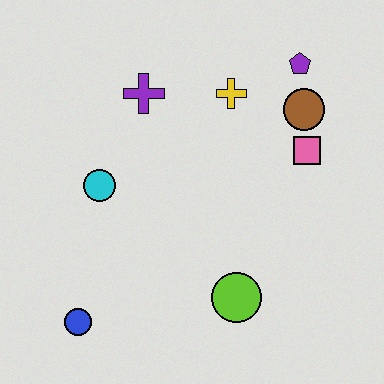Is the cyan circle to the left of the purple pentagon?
Yes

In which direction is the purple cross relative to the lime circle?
The purple cross is above the lime circle.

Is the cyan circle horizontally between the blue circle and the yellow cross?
Yes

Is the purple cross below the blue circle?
No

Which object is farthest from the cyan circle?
The purple pentagon is farthest from the cyan circle.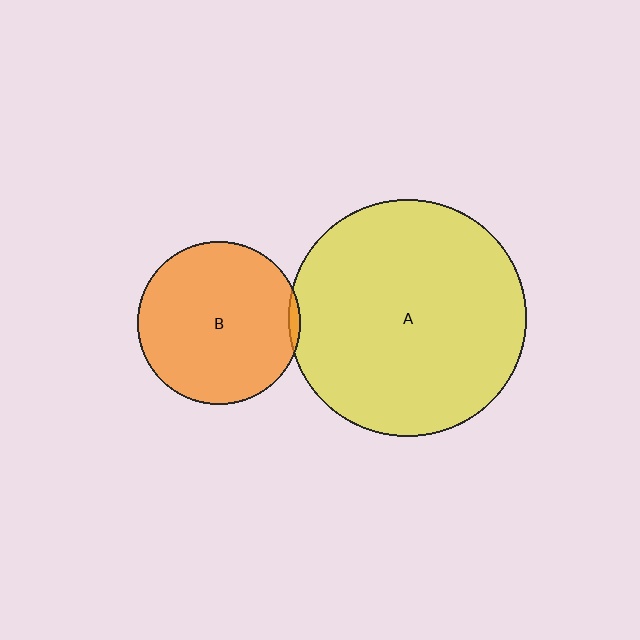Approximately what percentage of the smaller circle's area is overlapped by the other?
Approximately 5%.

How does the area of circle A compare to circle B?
Approximately 2.1 times.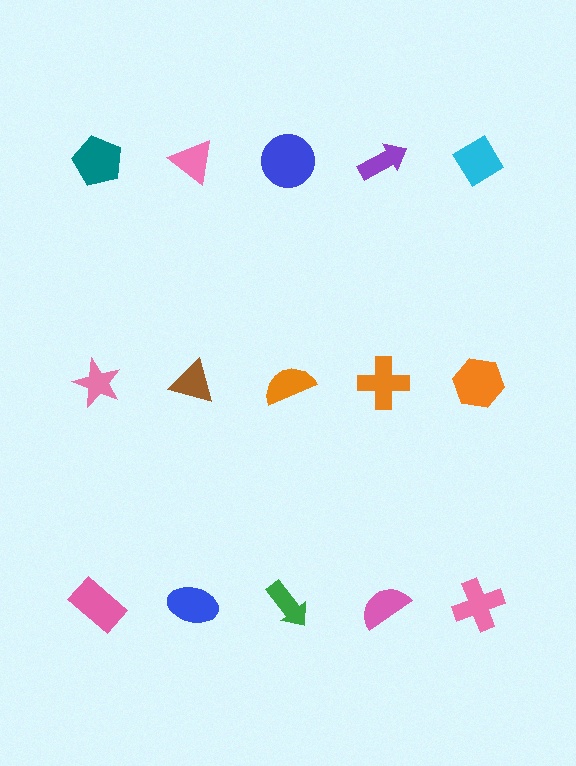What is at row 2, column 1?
A pink star.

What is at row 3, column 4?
A pink semicircle.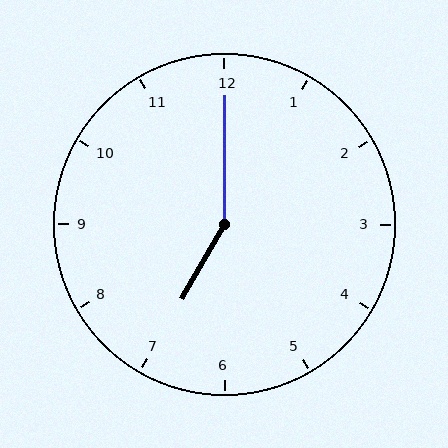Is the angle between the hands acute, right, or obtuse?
It is obtuse.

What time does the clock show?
7:00.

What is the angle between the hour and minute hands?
Approximately 150 degrees.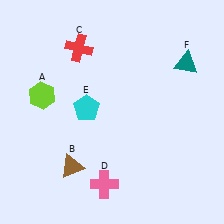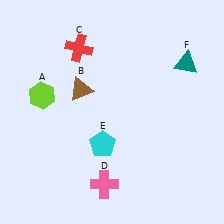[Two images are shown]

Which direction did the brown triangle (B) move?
The brown triangle (B) moved up.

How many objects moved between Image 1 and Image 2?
2 objects moved between the two images.